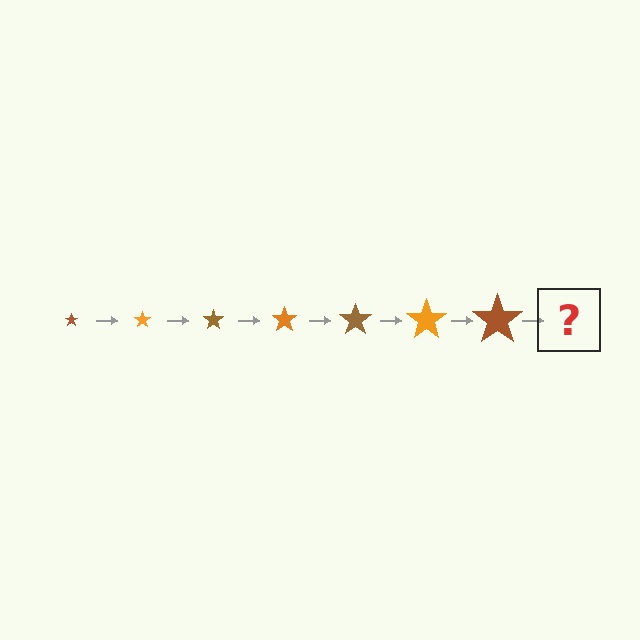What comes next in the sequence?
The next element should be an orange star, larger than the previous one.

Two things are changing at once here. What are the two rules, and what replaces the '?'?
The two rules are that the star grows larger each step and the color cycles through brown and orange. The '?' should be an orange star, larger than the previous one.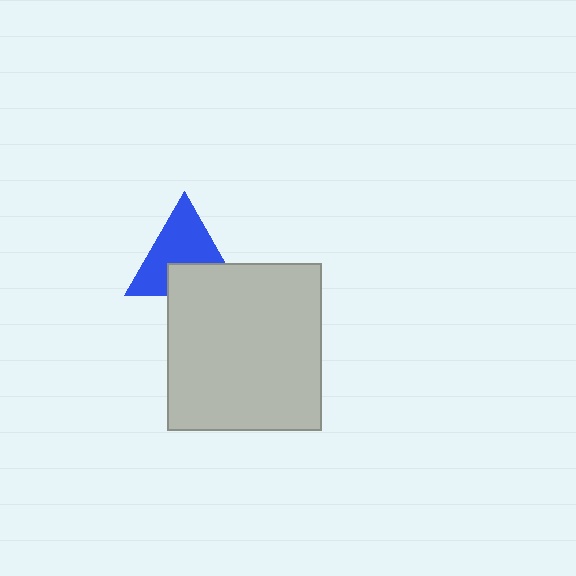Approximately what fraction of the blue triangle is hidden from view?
Roughly 34% of the blue triangle is hidden behind the light gray rectangle.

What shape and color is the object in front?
The object in front is a light gray rectangle.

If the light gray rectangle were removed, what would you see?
You would see the complete blue triangle.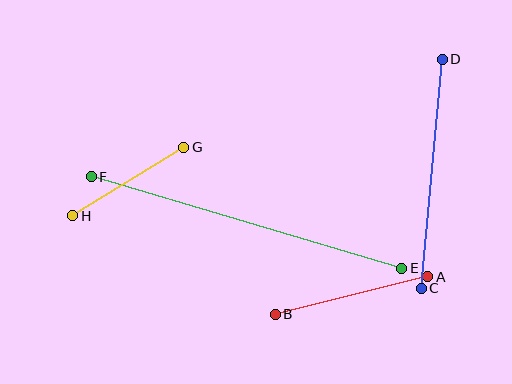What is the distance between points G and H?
The distance is approximately 130 pixels.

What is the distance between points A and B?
The distance is approximately 157 pixels.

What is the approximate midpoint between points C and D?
The midpoint is at approximately (432, 174) pixels.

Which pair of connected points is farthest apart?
Points E and F are farthest apart.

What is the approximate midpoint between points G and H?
The midpoint is at approximately (128, 181) pixels.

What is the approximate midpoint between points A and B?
The midpoint is at approximately (352, 295) pixels.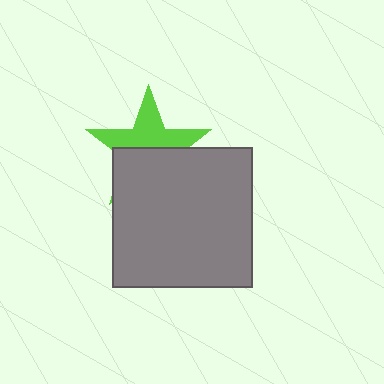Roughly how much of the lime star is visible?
About half of it is visible (roughly 49%).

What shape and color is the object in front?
The object in front is a gray square.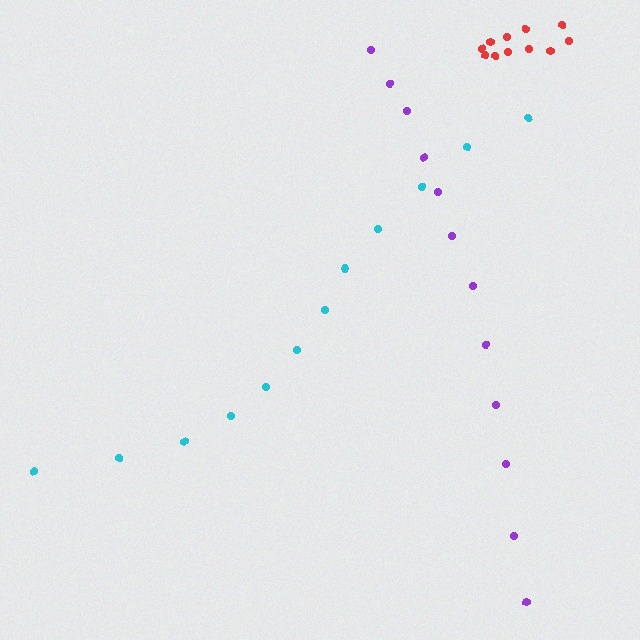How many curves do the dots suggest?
There are 3 distinct paths.